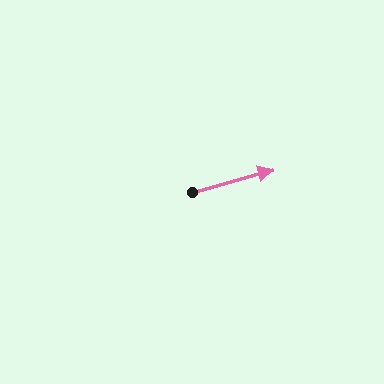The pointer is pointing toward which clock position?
Roughly 2 o'clock.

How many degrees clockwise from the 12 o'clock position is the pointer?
Approximately 75 degrees.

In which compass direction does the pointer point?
East.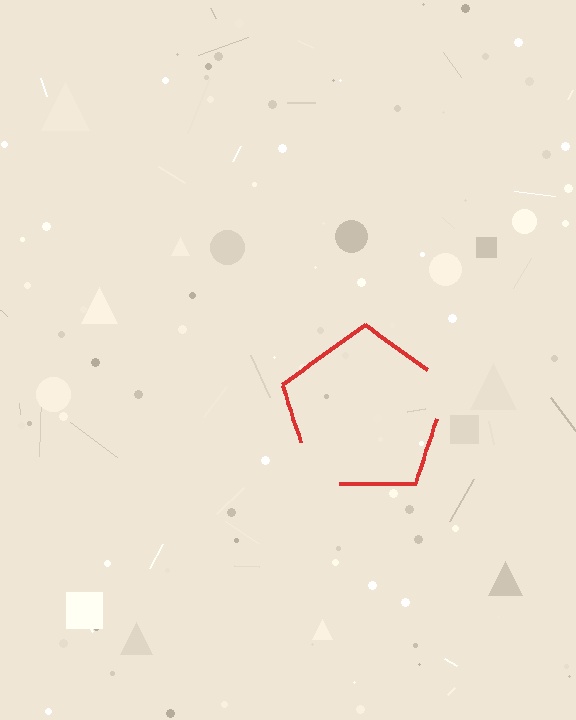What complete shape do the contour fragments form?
The contour fragments form a pentagon.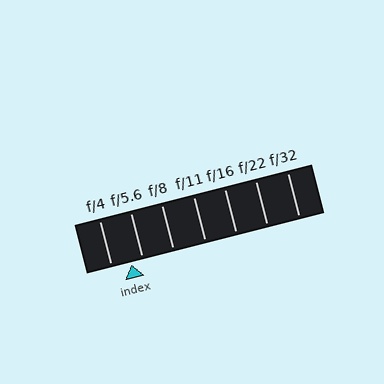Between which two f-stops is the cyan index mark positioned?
The index mark is between f/4 and f/5.6.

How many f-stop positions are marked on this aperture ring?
There are 7 f-stop positions marked.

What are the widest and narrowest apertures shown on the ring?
The widest aperture shown is f/4 and the narrowest is f/32.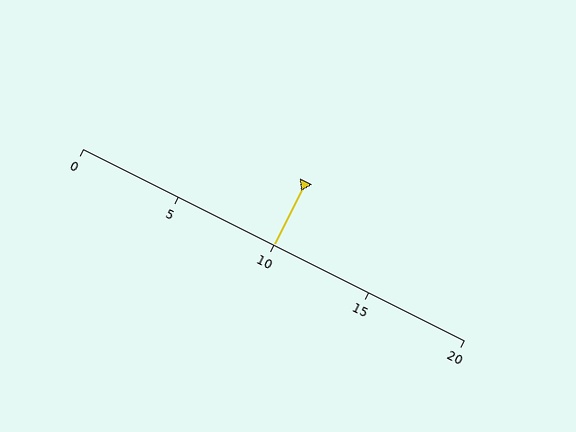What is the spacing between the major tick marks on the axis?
The major ticks are spaced 5 apart.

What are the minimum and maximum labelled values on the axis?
The axis runs from 0 to 20.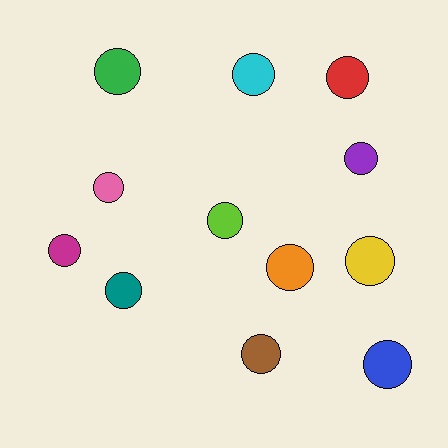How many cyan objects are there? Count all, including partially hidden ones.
There is 1 cyan object.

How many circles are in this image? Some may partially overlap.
There are 12 circles.